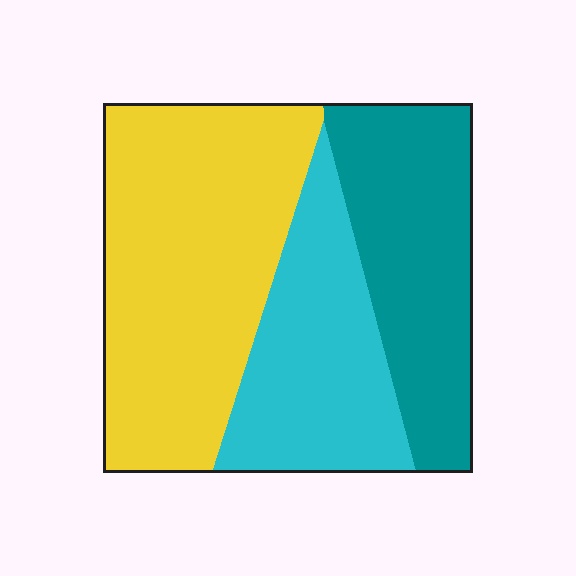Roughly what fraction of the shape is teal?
Teal takes up between a sixth and a third of the shape.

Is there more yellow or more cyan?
Yellow.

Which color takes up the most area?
Yellow, at roughly 45%.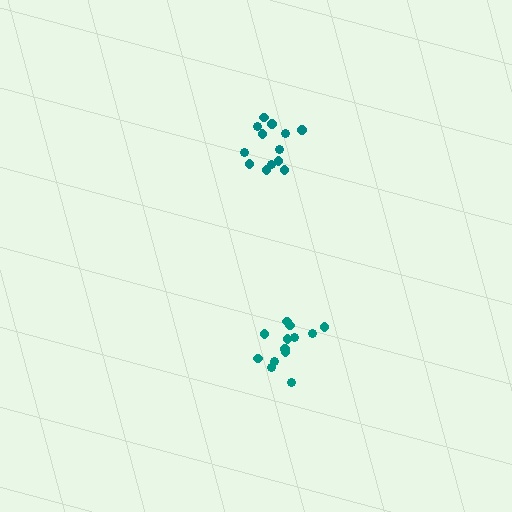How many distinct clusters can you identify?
There are 2 distinct clusters.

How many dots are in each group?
Group 1: 13 dots, Group 2: 13 dots (26 total).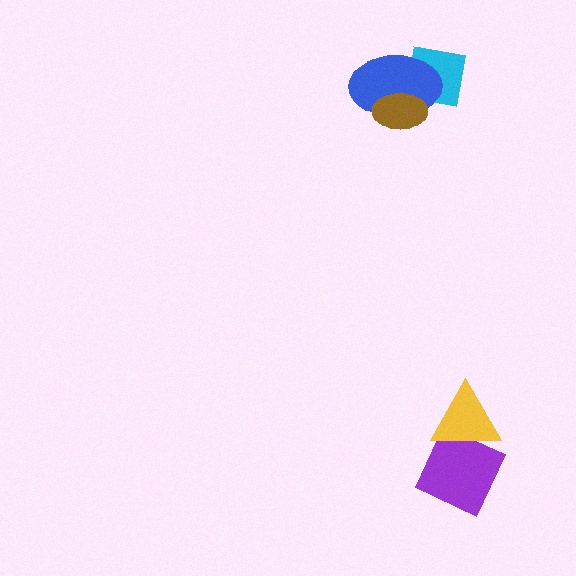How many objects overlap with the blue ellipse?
2 objects overlap with the blue ellipse.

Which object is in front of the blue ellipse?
The brown ellipse is in front of the blue ellipse.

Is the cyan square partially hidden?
Yes, it is partially covered by another shape.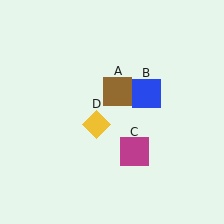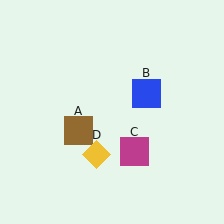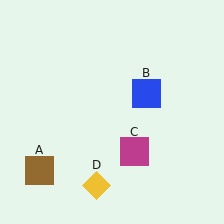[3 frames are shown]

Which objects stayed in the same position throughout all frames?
Blue square (object B) and magenta square (object C) remained stationary.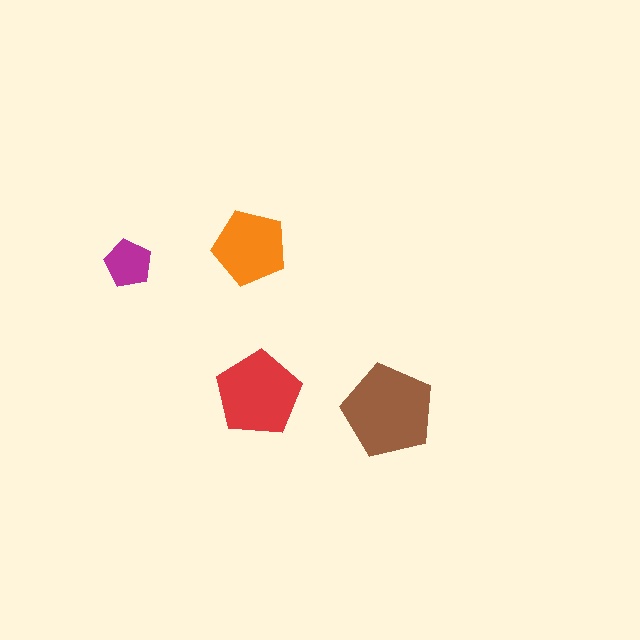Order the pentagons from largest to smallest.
the brown one, the red one, the orange one, the magenta one.